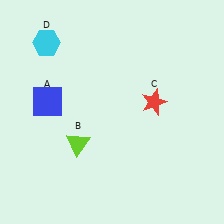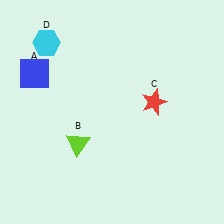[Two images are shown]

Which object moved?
The blue square (A) moved up.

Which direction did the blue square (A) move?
The blue square (A) moved up.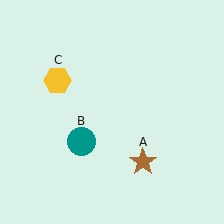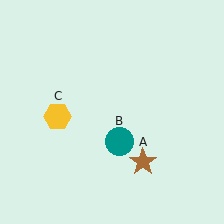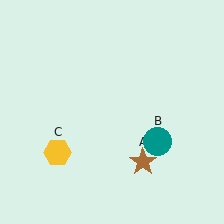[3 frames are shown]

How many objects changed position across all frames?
2 objects changed position: teal circle (object B), yellow hexagon (object C).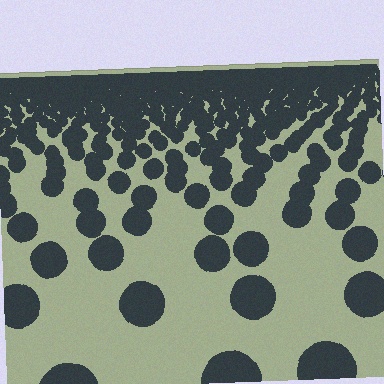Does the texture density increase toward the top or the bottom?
Density increases toward the top.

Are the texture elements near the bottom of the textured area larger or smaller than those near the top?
Larger. Near the bottom, elements are closer to the viewer and appear at a bigger on-screen size.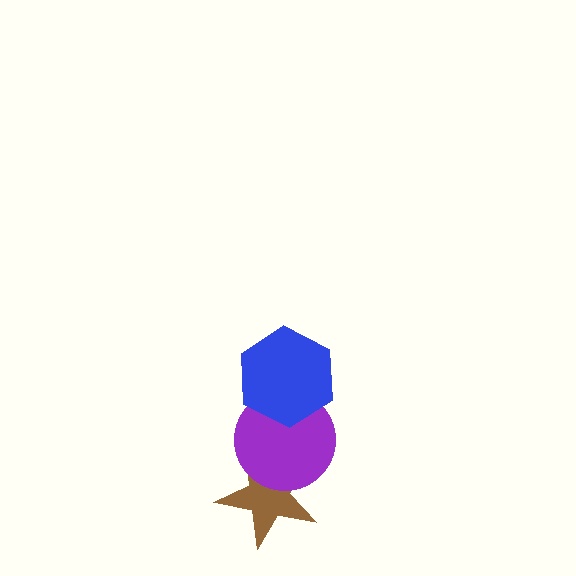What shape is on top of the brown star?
The purple circle is on top of the brown star.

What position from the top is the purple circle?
The purple circle is 2nd from the top.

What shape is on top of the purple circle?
The blue hexagon is on top of the purple circle.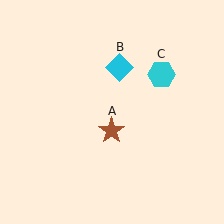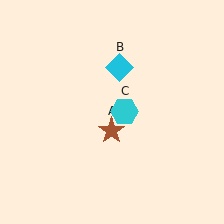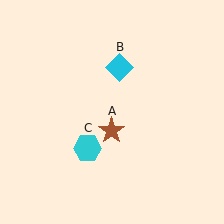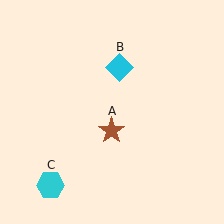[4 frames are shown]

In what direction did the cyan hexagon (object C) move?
The cyan hexagon (object C) moved down and to the left.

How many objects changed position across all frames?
1 object changed position: cyan hexagon (object C).